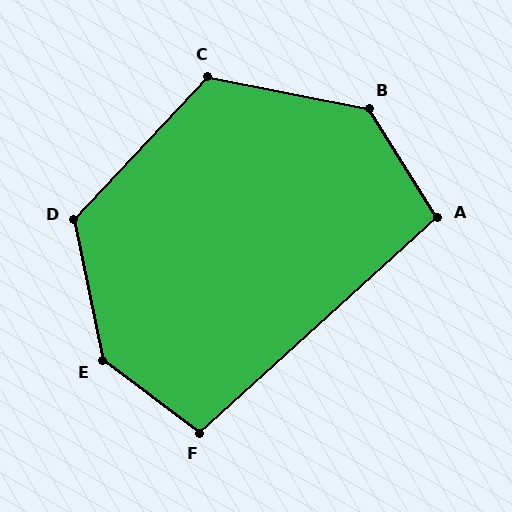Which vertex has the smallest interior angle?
A, at approximately 100 degrees.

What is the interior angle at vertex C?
Approximately 122 degrees (obtuse).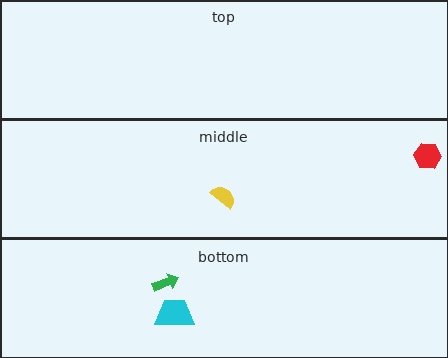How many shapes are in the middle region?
2.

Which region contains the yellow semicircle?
The middle region.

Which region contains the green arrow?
The bottom region.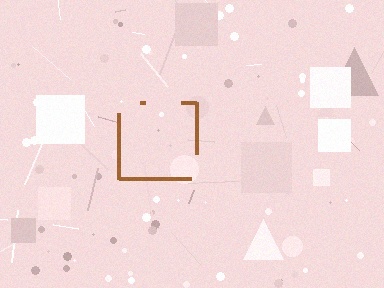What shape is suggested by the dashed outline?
The dashed outline suggests a square.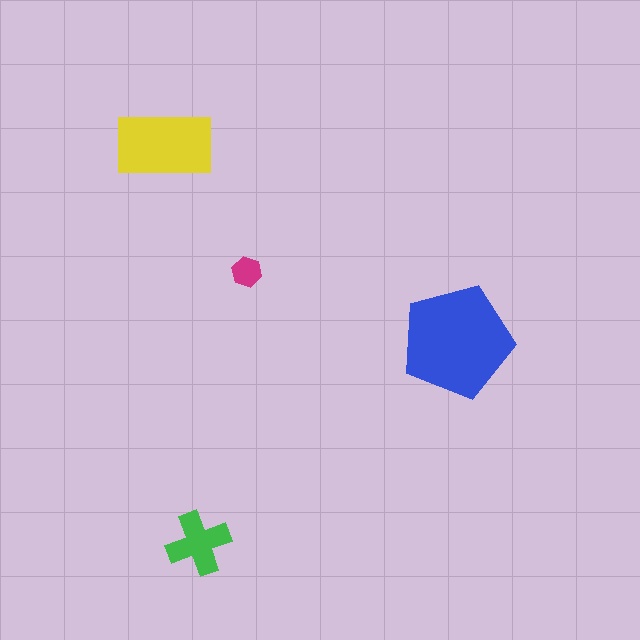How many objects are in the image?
There are 4 objects in the image.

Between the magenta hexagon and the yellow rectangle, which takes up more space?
The yellow rectangle.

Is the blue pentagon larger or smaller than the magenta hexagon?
Larger.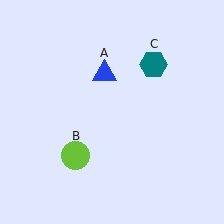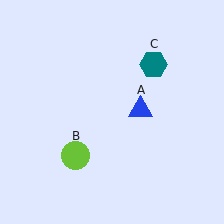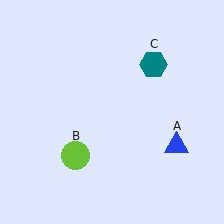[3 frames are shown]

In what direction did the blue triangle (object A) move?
The blue triangle (object A) moved down and to the right.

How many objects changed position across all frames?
1 object changed position: blue triangle (object A).